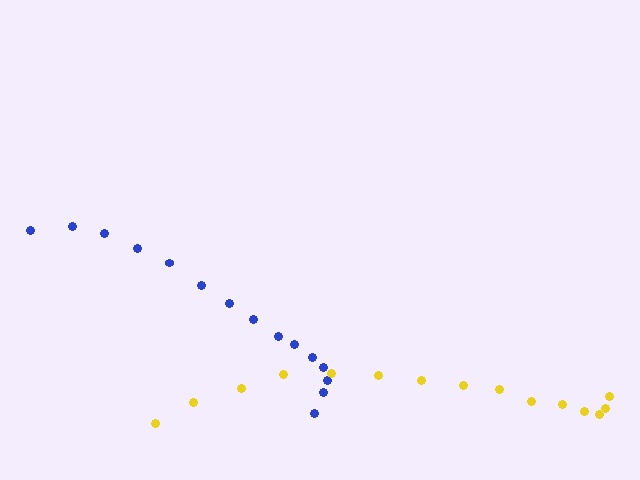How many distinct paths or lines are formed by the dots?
There are 2 distinct paths.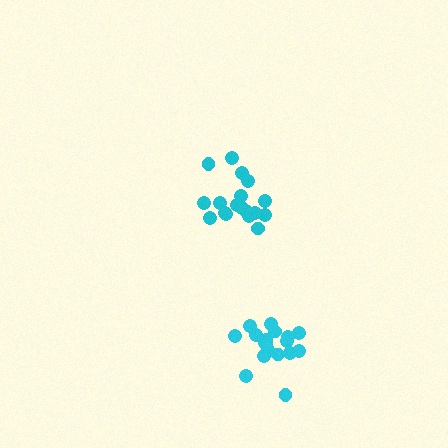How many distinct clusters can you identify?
There are 2 distinct clusters.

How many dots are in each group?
Group 1: 18 dots, Group 2: 18 dots (36 total).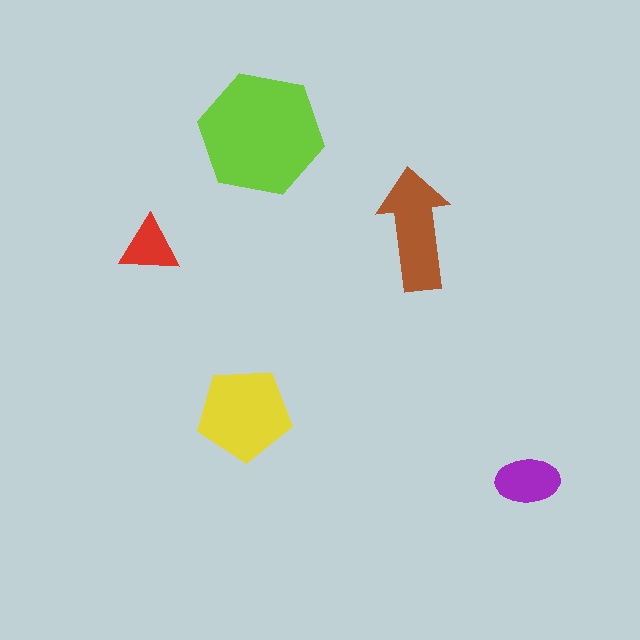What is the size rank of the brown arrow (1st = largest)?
3rd.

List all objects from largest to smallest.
The lime hexagon, the yellow pentagon, the brown arrow, the purple ellipse, the red triangle.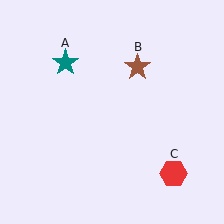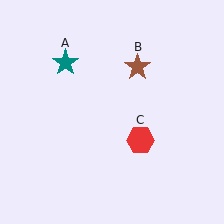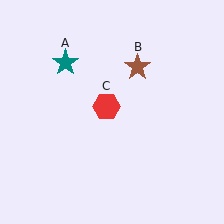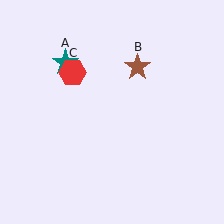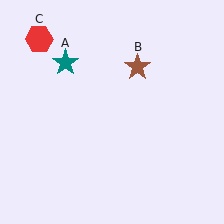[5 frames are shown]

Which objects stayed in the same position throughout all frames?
Teal star (object A) and brown star (object B) remained stationary.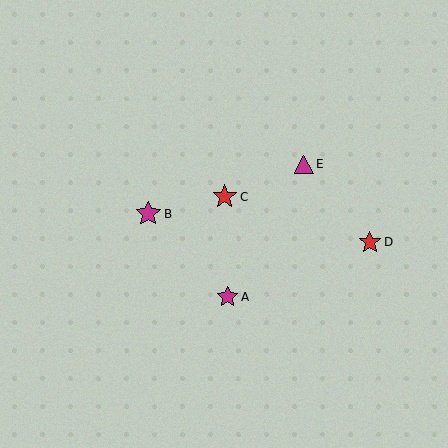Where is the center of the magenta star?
The center of the magenta star is at (227, 297).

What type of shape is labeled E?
Shape E is a magenta triangle.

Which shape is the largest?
The magenta star (labeled B) is the largest.